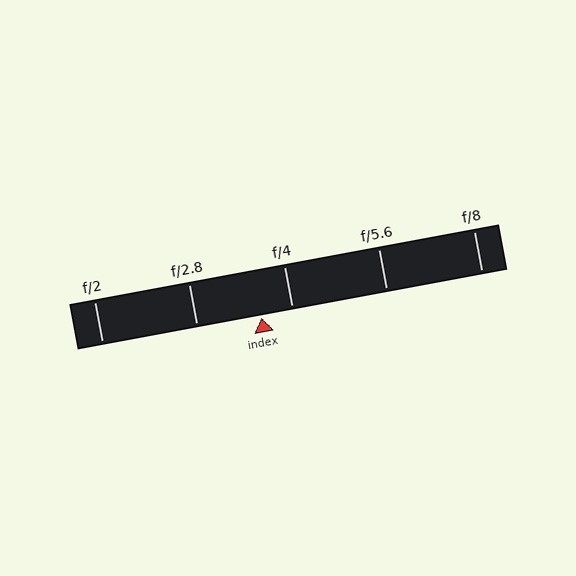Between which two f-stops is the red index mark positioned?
The index mark is between f/2.8 and f/4.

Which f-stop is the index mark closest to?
The index mark is closest to f/4.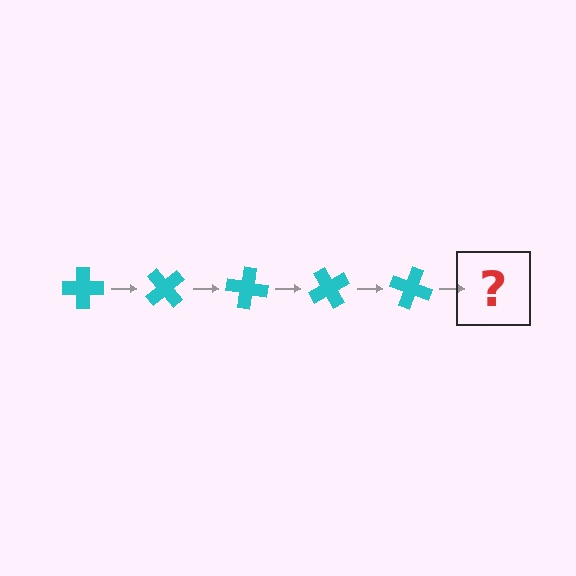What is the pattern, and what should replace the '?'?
The pattern is that the cross rotates 50 degrees each step. The '?' should be a cyan cross rotated 250 degrees.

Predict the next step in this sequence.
The next step is a cyan cross rotated 250 degrees.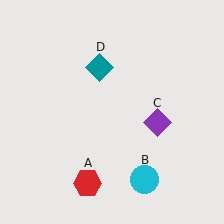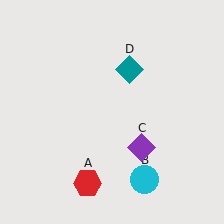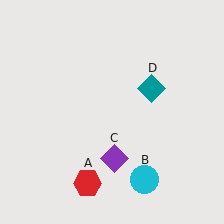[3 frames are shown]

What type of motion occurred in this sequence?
The purple diamond (object C), teal diamond (object D) rotated clockwise around the center of the scene.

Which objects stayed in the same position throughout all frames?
Red hexagon (object A) and cyan circle (object B) remained stationary.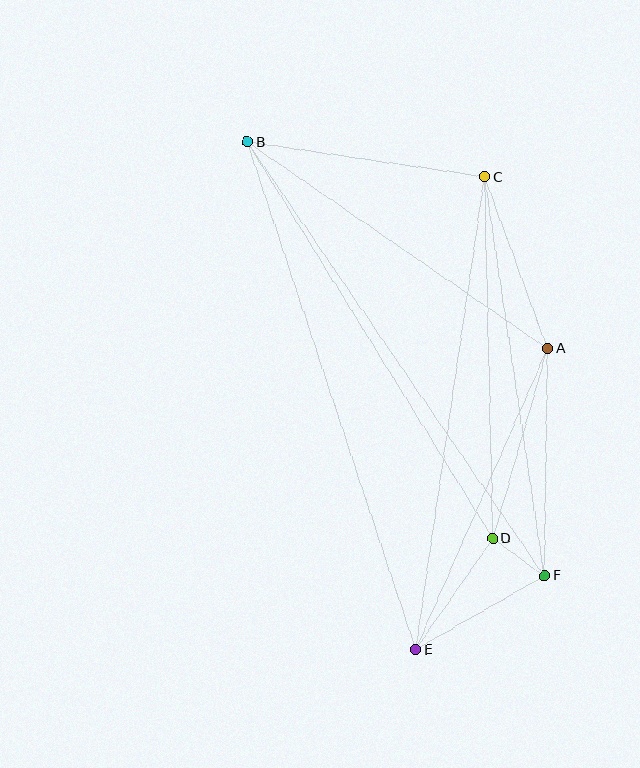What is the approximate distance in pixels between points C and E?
The distance between C and E is approximately 478 pixels.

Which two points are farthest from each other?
Points B and E are farthest from each other.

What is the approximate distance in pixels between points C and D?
The distance between C and D is approximately 362 pixels.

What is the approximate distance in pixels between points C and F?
The distance between C and F is approximately 403 pixels.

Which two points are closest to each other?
Points D and F are closest to each other.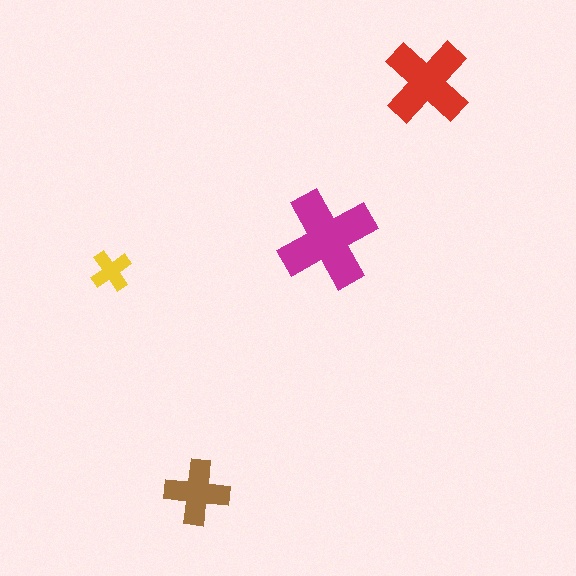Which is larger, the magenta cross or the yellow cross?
The magenta one.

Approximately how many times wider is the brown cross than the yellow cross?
About 1.5 times wider.